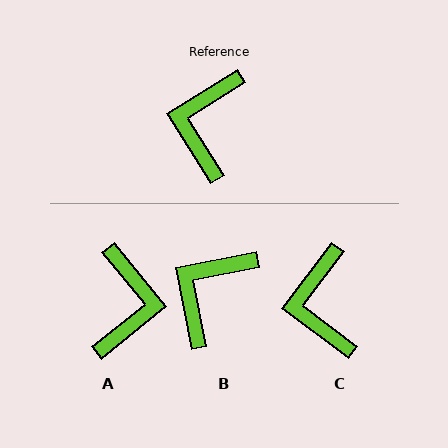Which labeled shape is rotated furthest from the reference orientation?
A, about 173 degrees away.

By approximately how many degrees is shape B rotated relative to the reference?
Approximately 21 degrees clockwise.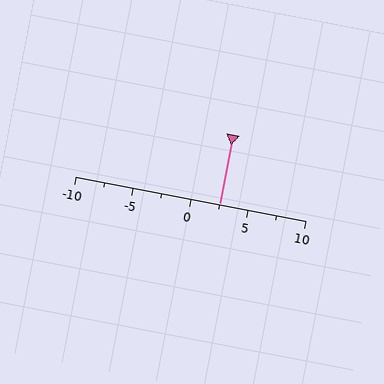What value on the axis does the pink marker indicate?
The marker indicates approximately 2.5.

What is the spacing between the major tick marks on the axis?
The major ticks are spaced 5 apart.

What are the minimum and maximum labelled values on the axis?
The axis runs from -10 to 10.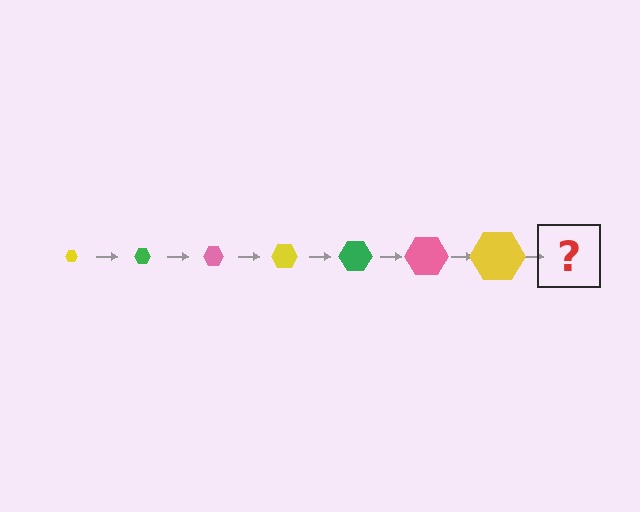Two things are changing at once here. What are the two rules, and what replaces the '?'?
The two rules are that the hexagon grows larger each step and the color cycles through yellow, green, and pink. The '?' should be a green hexagon, larger than the previous one.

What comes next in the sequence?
The next element should be a green hexagon, larger than the previous one.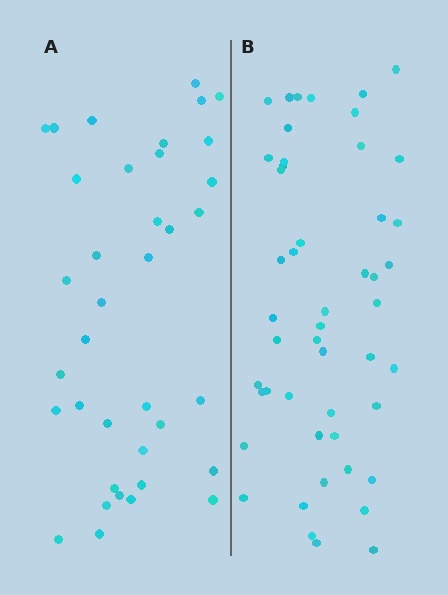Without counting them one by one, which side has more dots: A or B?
Region B (the right region) has more dots.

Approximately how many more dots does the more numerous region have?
Region B has roughly 12 or so more dots than region A.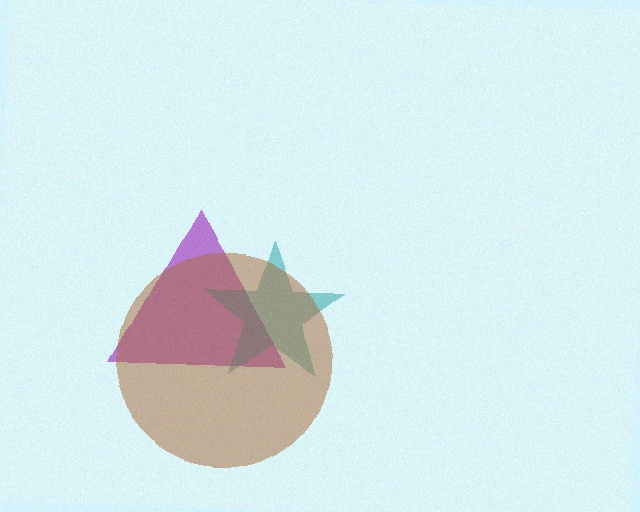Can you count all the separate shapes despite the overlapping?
Yes, there are 3 separate shapes.